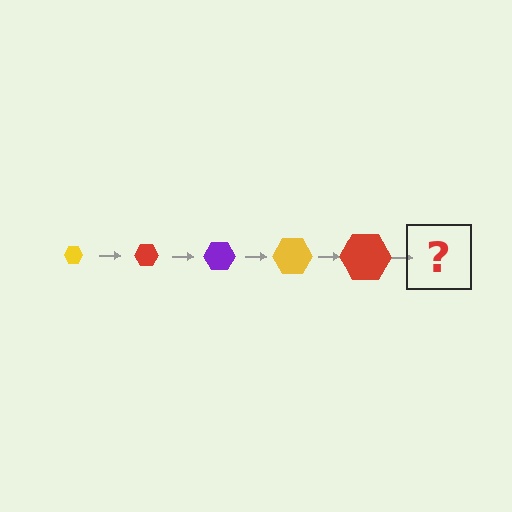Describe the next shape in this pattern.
It should be a purple hexagon, larger than the previous one.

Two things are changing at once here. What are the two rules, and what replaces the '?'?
The two rules are that the hexagon grows larger each step and the color cycles through yellow, red, and purple. The '?' should be a purple hexagon, larger than the previous one.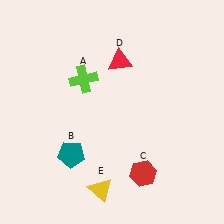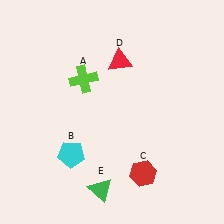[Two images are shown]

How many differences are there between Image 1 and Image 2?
There are 2 differences between the two images.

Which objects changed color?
B changed from teal to cyan. E changed from yellow to green.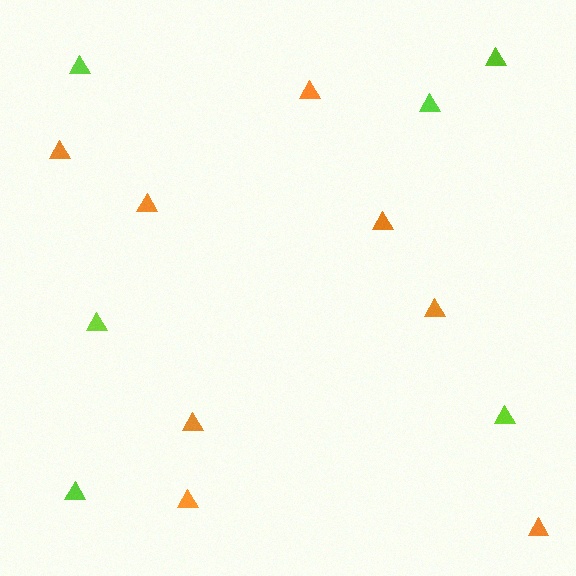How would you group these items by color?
There are 2 groups: one group of lime triangles (6) and one group of orange triangles (8).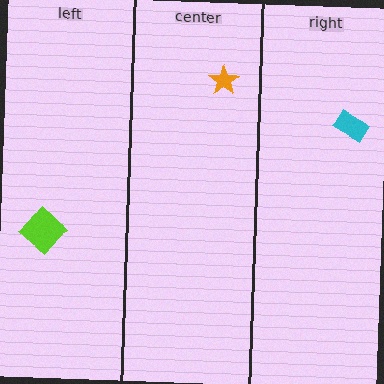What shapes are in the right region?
The cyan rectangle.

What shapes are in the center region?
The orange star.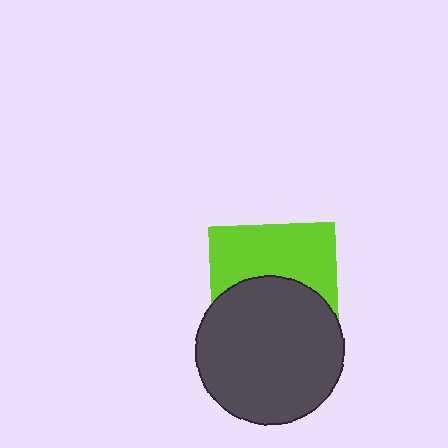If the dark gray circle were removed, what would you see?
You would see the complete lime square.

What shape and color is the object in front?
The object in front is a dark gray circle.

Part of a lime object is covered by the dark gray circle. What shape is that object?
It is a square.